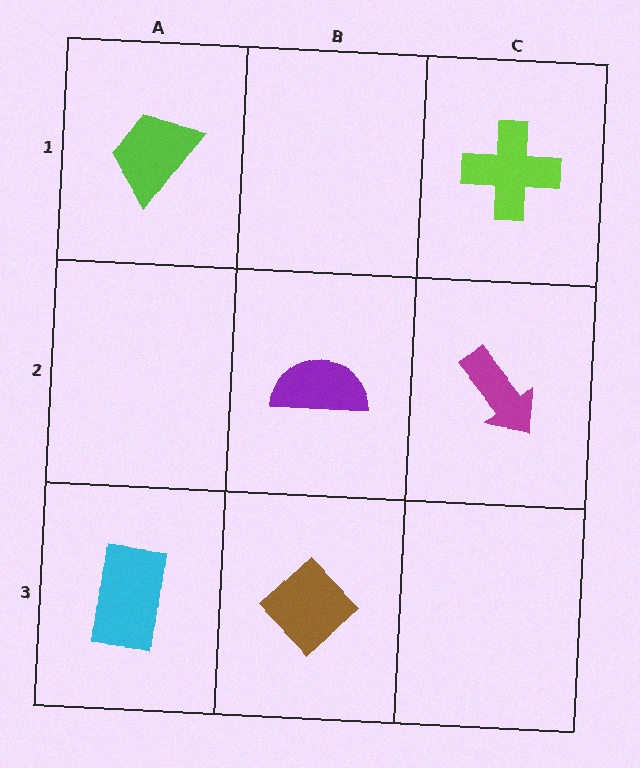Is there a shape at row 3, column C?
No, that cell is empty.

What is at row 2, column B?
A purple semicircle.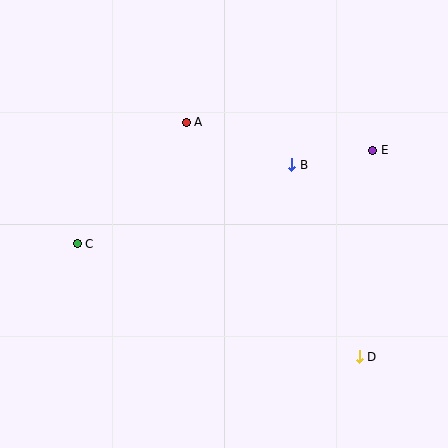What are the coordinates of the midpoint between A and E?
The midpoint between A and E is at (279, 136).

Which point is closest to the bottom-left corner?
Point C is closest to the bottom-left corner.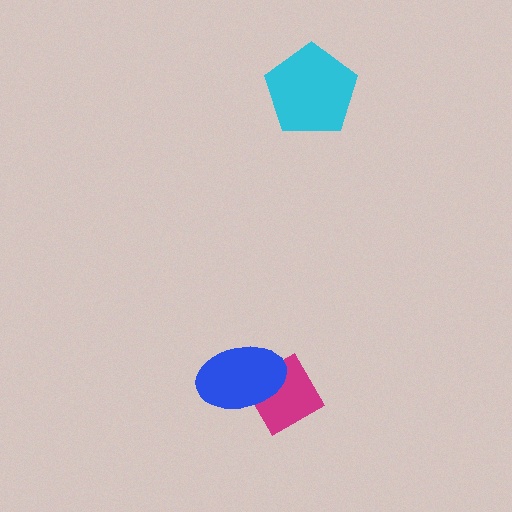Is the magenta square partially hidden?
Yes, it is partially covered by another shape.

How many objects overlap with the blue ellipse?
1 object overlaps with the blue ellipse.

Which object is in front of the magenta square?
The blue ellipse is in front of the magenta square.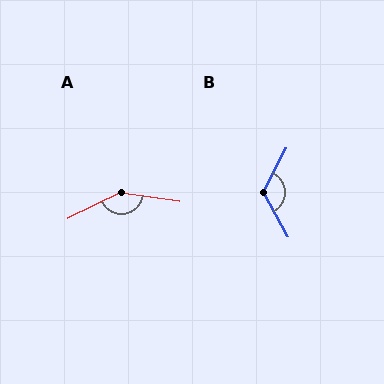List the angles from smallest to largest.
B (124°), A (145°).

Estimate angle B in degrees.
Approximately 124 degrees.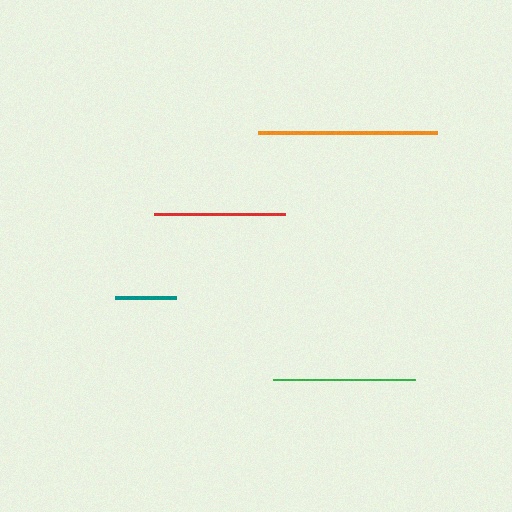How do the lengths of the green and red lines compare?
The green and red lines are approximately the same length.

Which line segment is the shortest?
The teal line is the shortest at approximately 61 pixels.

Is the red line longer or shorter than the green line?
The green line is longer than the red line.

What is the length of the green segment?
The green segment is approximately 142 pixels long.